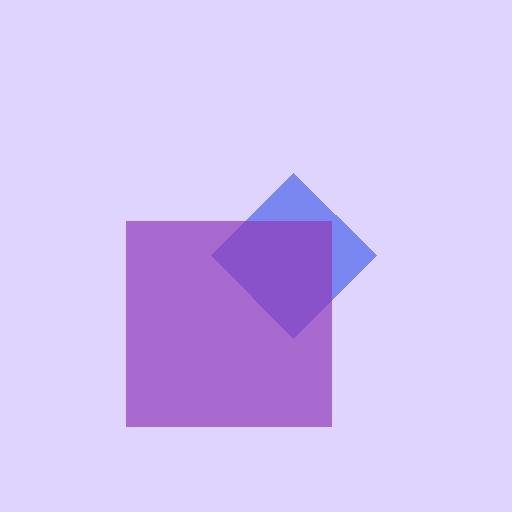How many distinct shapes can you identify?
There are 2 distinct shapes: a blue diamond, a purple square.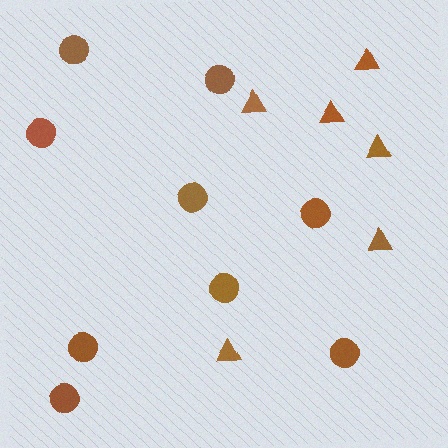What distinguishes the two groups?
There are 2 groups: one group of triangles (6) and one group of circles (9).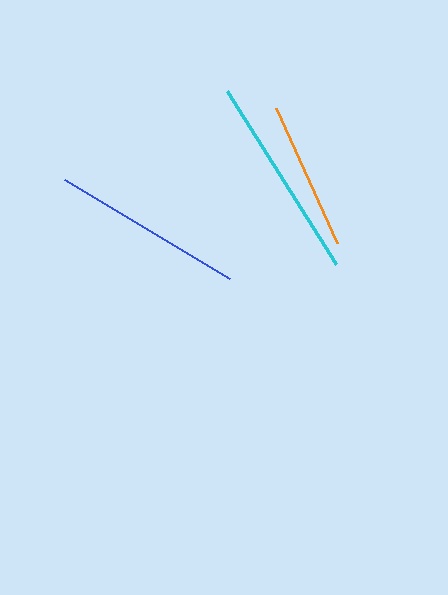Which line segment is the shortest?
The orange line is the shortest at approximately 148 pixels.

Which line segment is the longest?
The cyan line is the longest at approximately 204 pixels.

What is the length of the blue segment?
The blue segment is approximately 192 pixels long.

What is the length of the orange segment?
The orange segment is approximately 148 pixels long.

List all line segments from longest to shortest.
From longest to shortest: cyan, blue, orange.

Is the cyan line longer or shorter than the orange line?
The cyan line is longer than the orange line.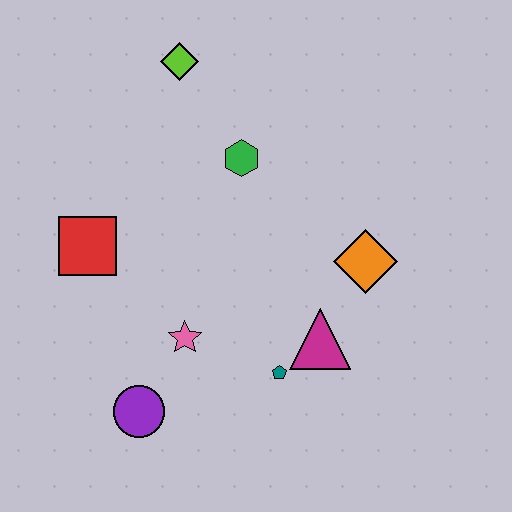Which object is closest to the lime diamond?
The green hexagon is closest to the lime diamond.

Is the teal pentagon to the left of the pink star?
No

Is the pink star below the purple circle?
No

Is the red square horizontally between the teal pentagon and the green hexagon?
No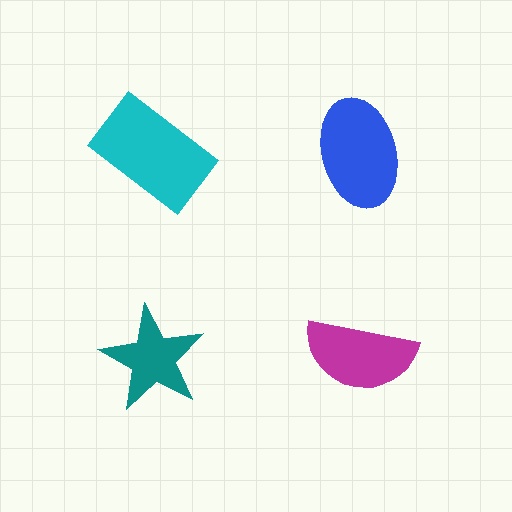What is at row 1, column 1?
A cyan rectangle.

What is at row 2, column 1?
A teal star.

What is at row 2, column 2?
A magenta semicircle.